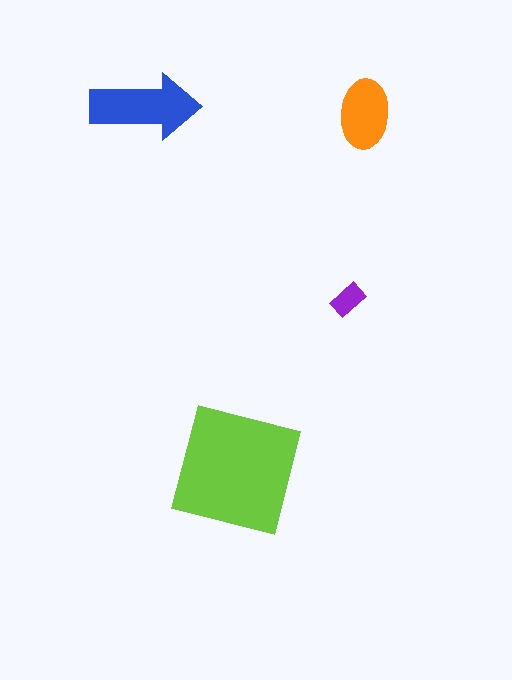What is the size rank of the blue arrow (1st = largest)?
2nd.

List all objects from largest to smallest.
The lime square, the blue arrow, the orange ellipse, the purple rectangle.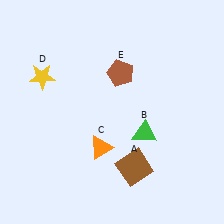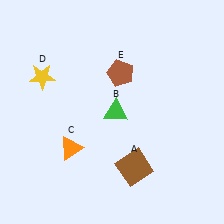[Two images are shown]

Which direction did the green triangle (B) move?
The green triangle (B) moved left.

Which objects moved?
The objects that moved are: the green triangle (B), the orange triangle (C).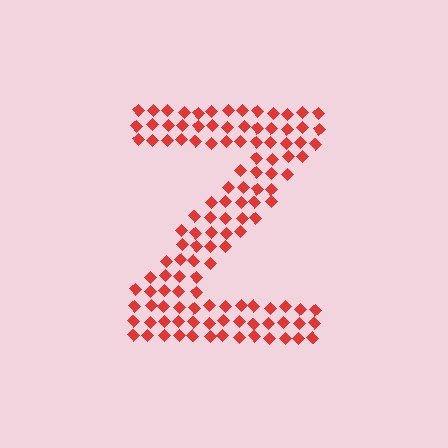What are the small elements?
The small elements are diamonds.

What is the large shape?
The large shape is the letter Z.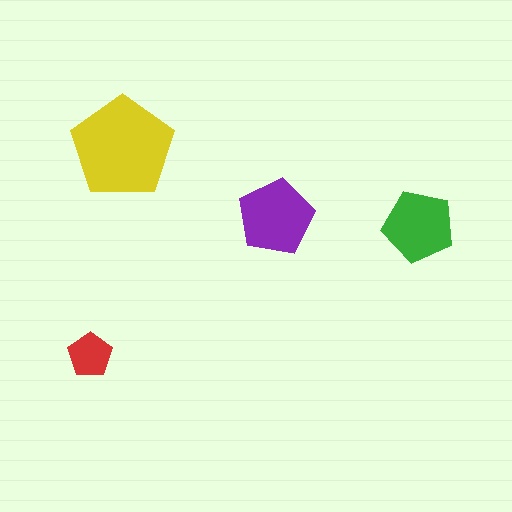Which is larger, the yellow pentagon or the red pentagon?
The yellow one.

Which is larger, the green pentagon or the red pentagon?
The green one.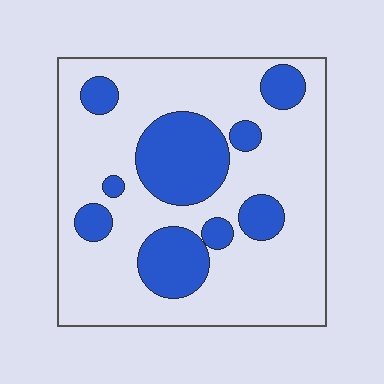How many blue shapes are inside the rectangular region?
9.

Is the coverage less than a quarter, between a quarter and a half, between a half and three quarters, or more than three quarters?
Between a quarter and a half.